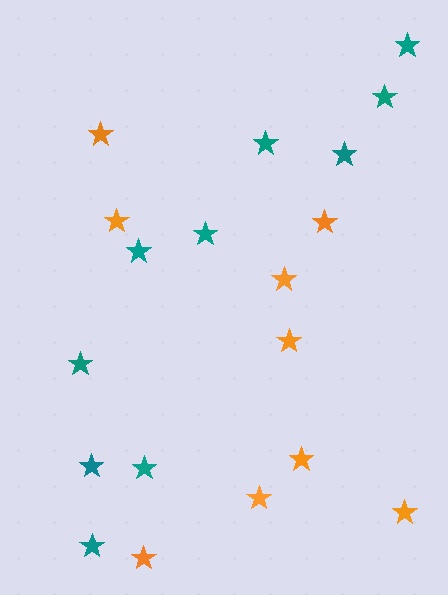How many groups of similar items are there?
There are 2 groups: one group of teal stars (10) and one group of orange stars (9).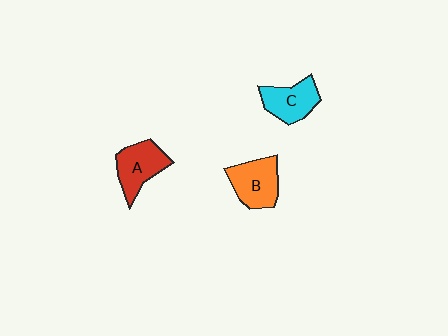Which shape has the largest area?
Shape B (orange).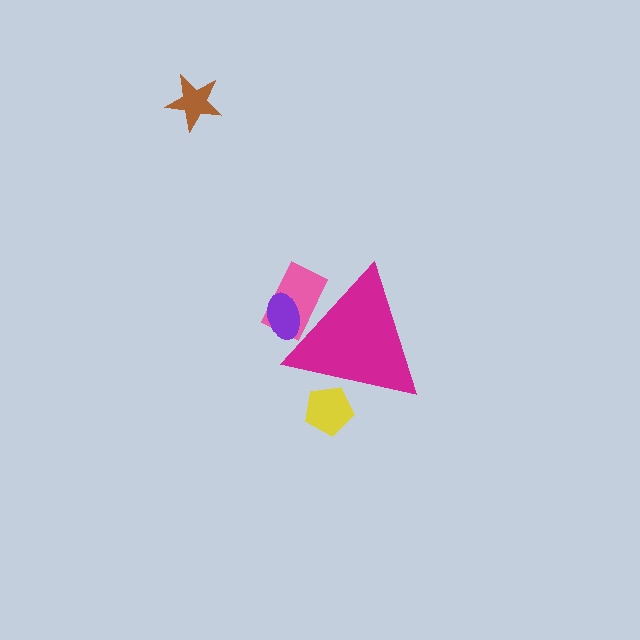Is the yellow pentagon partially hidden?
Yes, the yellow pentagon is partially hidden behind the magenta triangle.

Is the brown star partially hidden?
No, the brown star is fully visible.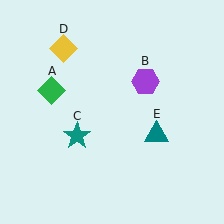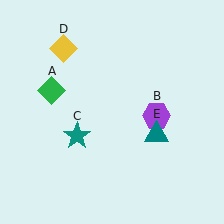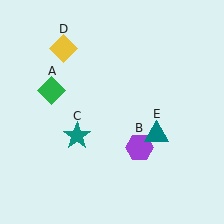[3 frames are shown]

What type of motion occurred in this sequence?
The purple hexagon (object B) rotated clockwise around the center of the scene.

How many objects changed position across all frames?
1 object changed position: purple hexagon (object B).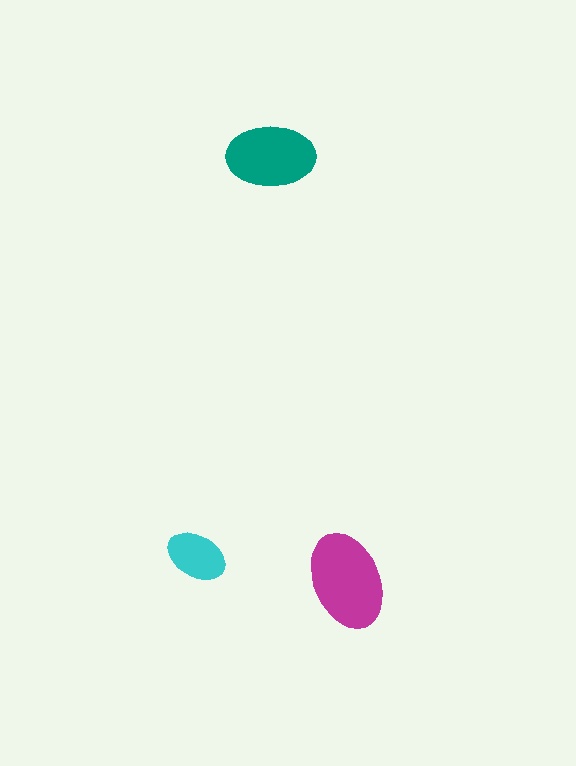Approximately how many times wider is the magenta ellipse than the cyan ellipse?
About 1.5 times wider.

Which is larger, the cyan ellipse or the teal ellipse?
The teal one.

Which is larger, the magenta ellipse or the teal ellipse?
The magenta one.